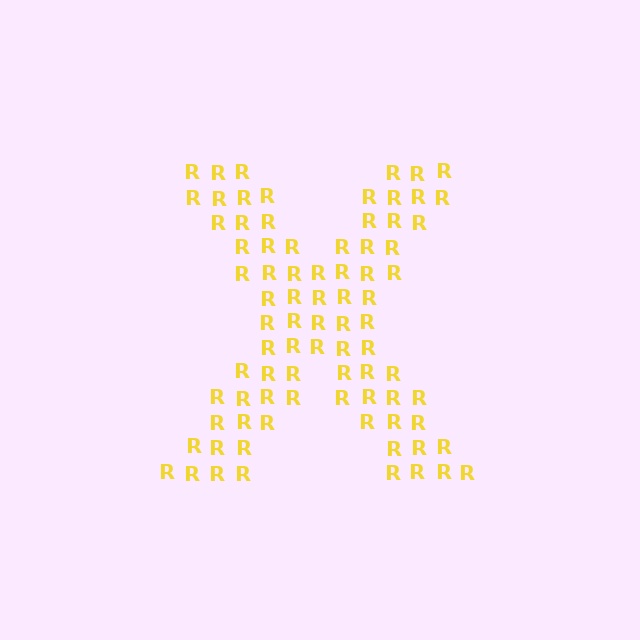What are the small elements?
The small elements are letter R's.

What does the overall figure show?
The overall figure shows the letter X.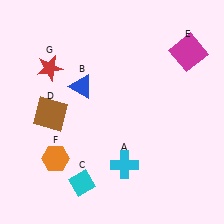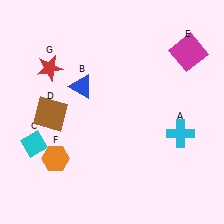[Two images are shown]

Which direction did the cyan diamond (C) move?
The cyan diamond (C) moved left.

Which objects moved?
The objects that moved are: the cyan cross (A), the cyan diamond (C).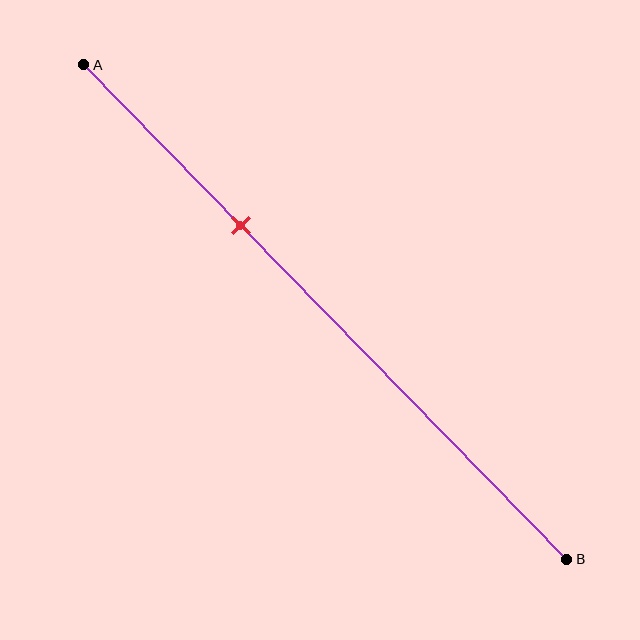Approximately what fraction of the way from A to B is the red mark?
The red mark is approximately 35% of the way from A to B.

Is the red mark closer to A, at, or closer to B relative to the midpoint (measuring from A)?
The red mark is closer to point A than the midpoint of segment AB.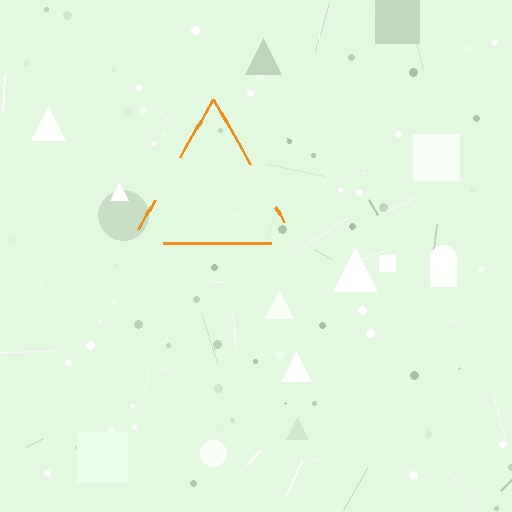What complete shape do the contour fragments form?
The contour fragments form a triangle.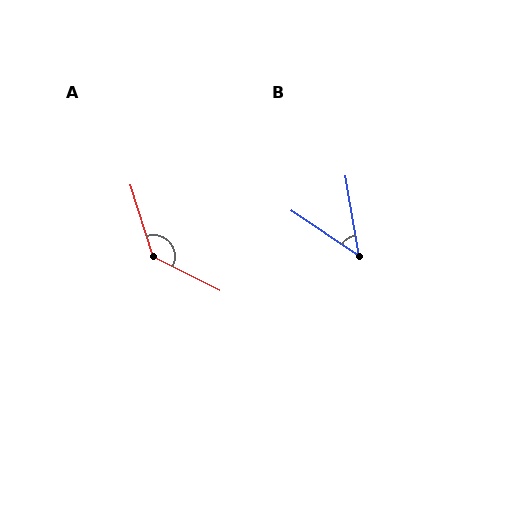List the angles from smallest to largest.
B (46°), A (135°).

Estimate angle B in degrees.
Approximately 46 degrees.